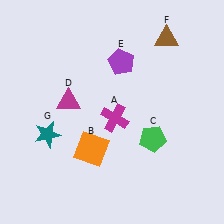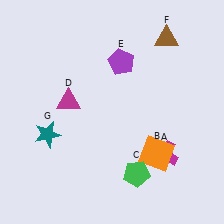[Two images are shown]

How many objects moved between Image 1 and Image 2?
3 objects moved between the two images.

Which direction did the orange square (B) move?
The orange square (B) moved right.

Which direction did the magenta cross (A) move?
The magenta cross (A) moved right.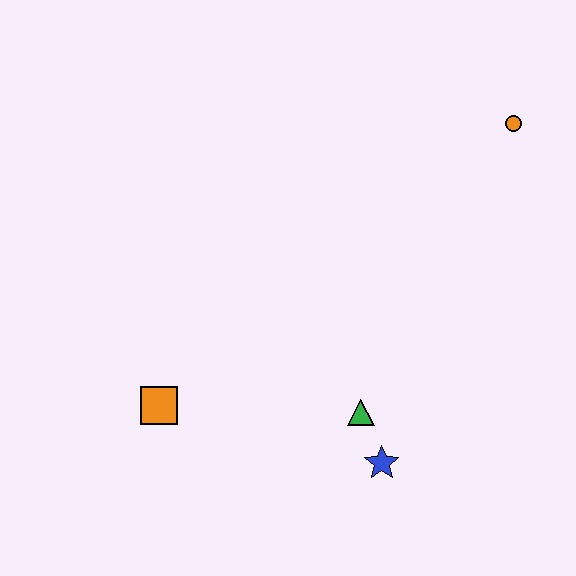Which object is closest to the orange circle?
The green triangle is closest to the orange circle.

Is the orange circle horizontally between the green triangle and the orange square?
No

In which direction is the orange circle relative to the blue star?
The orange circle is above the blue star.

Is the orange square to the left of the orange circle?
Yes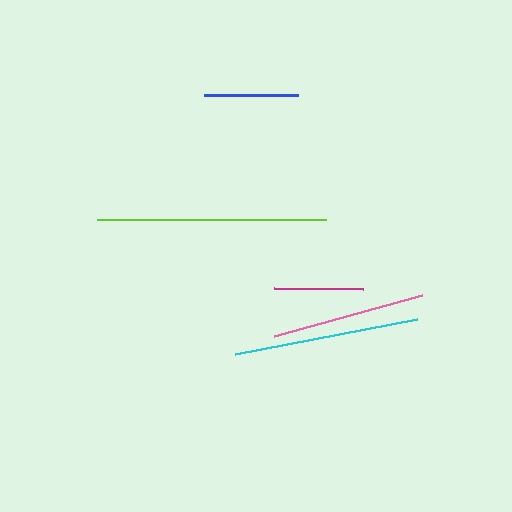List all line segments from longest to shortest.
From longest to shortest: lime, cyan, pink, blue, magenta.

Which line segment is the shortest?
The magenta line is the shortest at approximately 89 pixels.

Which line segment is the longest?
The lime line is the longest at approximately 228 pixels.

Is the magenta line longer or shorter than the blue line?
The blue line is longer than the magenta line.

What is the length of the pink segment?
The pink segment is approximately 154 pixels long.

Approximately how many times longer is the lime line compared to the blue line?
The lime line is approximately 2.4 times the length of the blue line.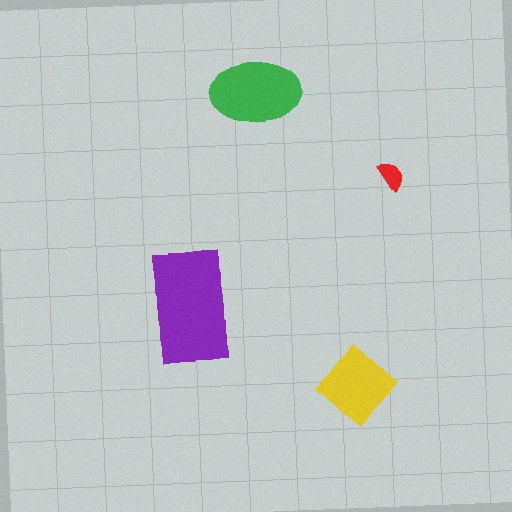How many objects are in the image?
There are 4 objects in the image.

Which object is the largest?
The purple rectangle.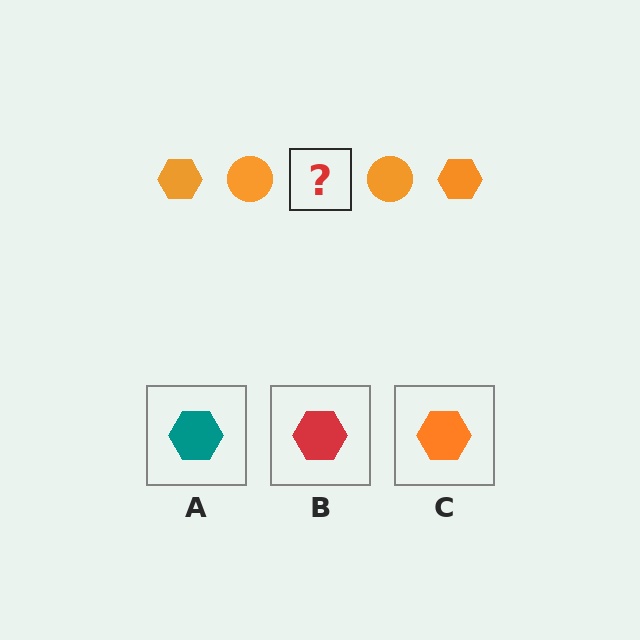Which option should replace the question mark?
Option C.